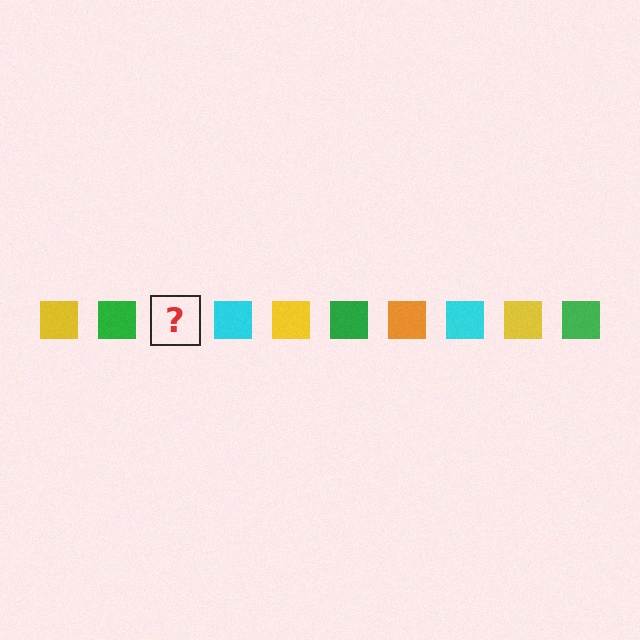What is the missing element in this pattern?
The missing element is an orange square.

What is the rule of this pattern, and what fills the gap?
The rule is that the pattern cycles through yellow, green, orange, cyan squares. The gap should be filled with an orange square.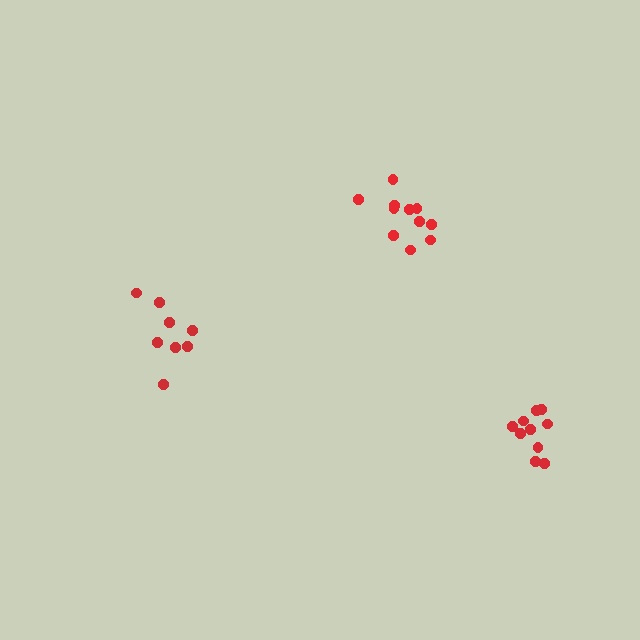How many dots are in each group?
Group 1: 8 dots, Group 2: 11 dots, Group 3: 10 dots (29 total).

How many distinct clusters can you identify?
There are 3 distinct clusters.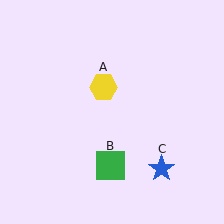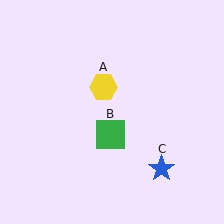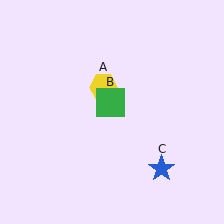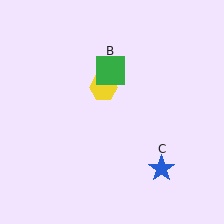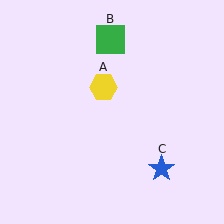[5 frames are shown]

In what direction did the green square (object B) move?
The green square (object B) moved up.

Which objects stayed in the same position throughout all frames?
Yellow hexagon (object A) and blue star (object C) remained stationary.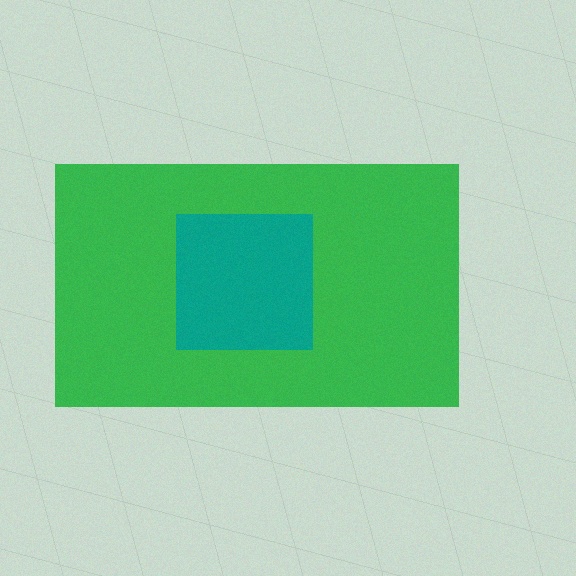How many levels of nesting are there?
2.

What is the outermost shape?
The green rectangle.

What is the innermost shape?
The teal square.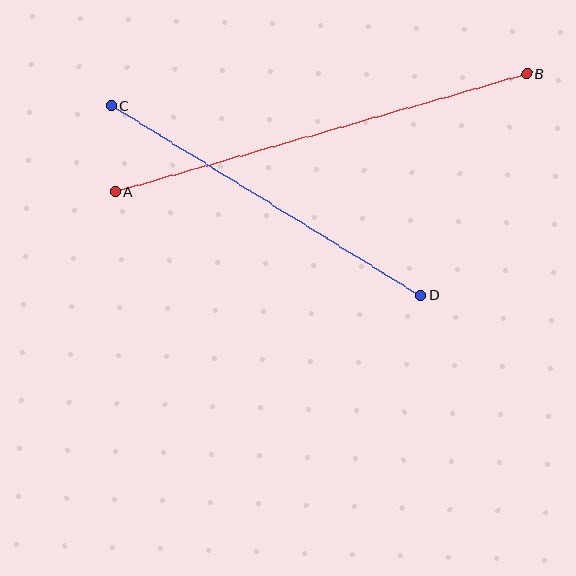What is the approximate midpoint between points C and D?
The midpoint is at approximately (266, 200) pixels.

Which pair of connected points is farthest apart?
Points A and B are farthest apart.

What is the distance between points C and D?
The distance is approximately 363 pixels.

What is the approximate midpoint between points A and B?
The midpoint is at approximately (321, 133) pixels.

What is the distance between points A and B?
The distance is approximately 428 pixels.